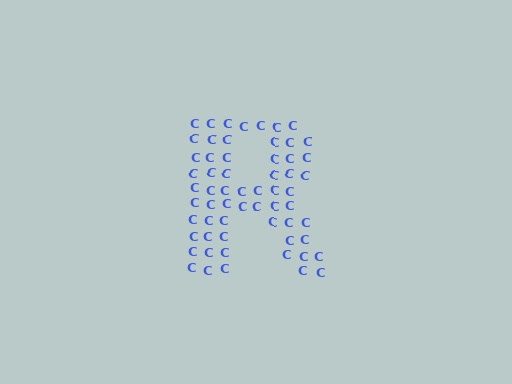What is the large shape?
The large shape is the letter R.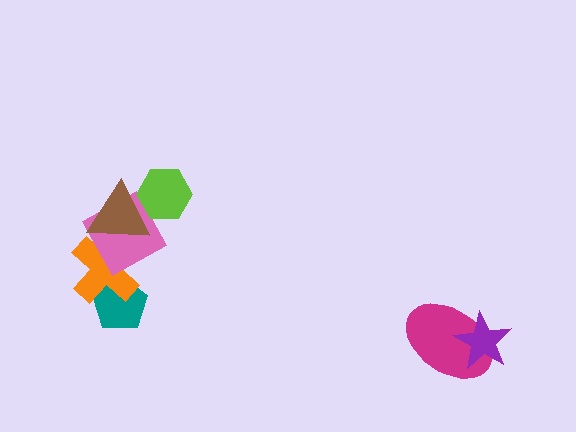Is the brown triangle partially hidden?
Yes, it is partially covered by another shape.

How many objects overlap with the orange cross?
3 objects overlap with the orange cross.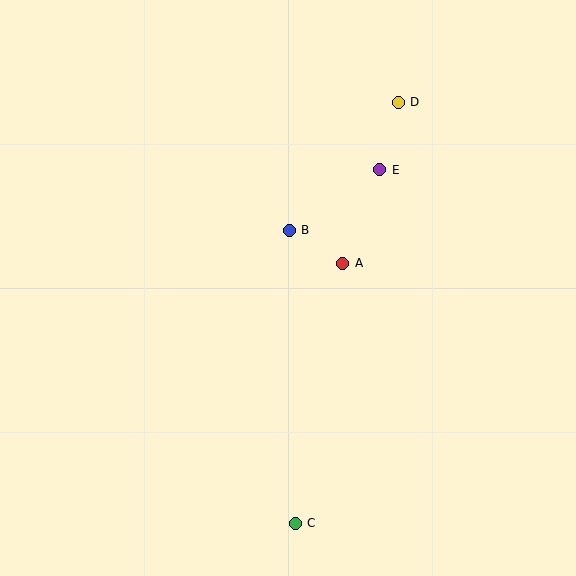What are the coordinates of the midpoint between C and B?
The midpoint between C and B is at (292, 377).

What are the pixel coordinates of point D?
Point D is at (398, 102).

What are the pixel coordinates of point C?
Point C is at (295, 523).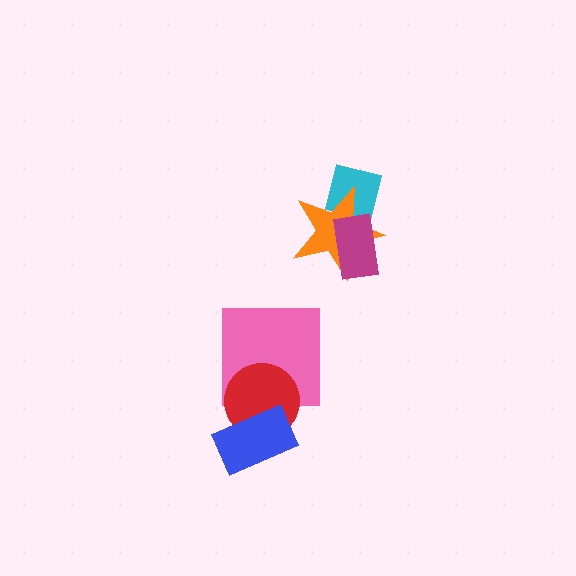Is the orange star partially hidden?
Yes, it is partially covered by another shape.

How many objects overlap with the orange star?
2 objects overlap with the orange star.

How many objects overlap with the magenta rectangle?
2 objects overlap with the magenta rectangle.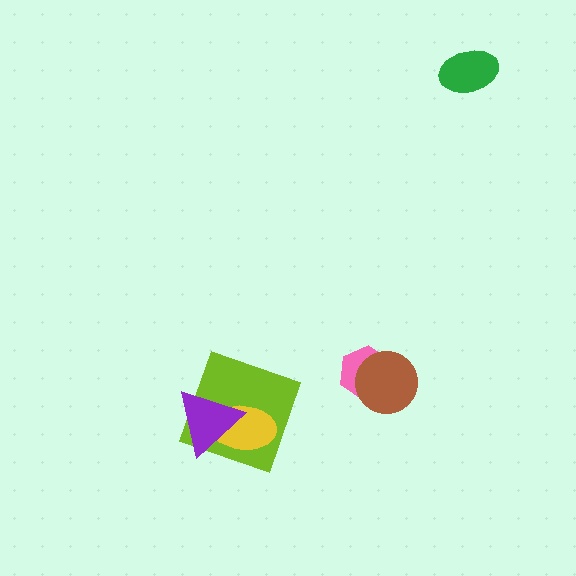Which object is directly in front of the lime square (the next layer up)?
The yellow ellipse is directly in front of the lime square.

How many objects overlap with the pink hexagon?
1 object overlaps with the pink hexagon.